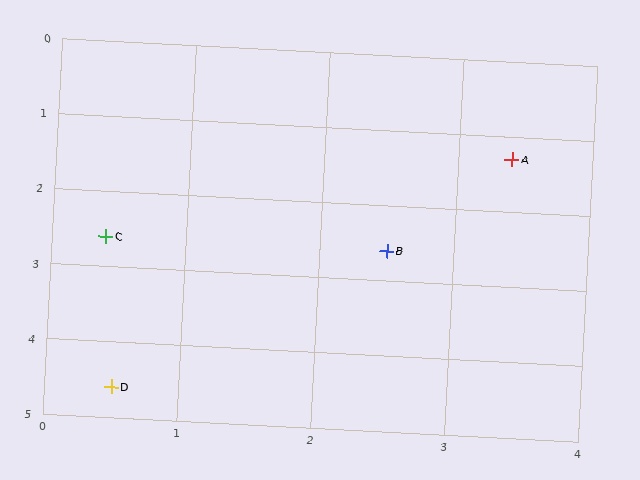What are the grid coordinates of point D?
Point D is at approximately (0.5, 4.6).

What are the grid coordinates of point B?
Point B is at approximately (2.5, 2.6).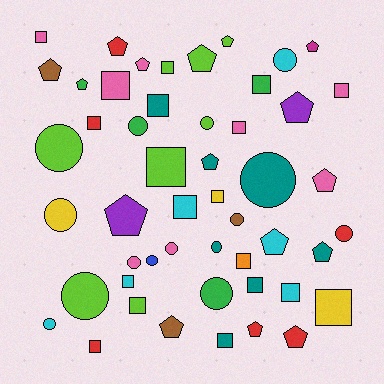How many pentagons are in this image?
There are 16 pentagons.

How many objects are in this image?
There are 50 objects.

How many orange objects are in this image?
There is 1 orange object.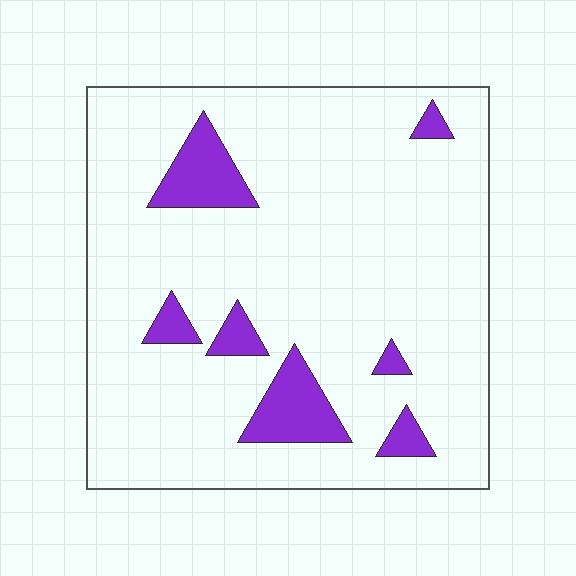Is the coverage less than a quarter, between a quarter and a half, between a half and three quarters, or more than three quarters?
Less than a quarter.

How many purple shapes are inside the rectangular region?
7.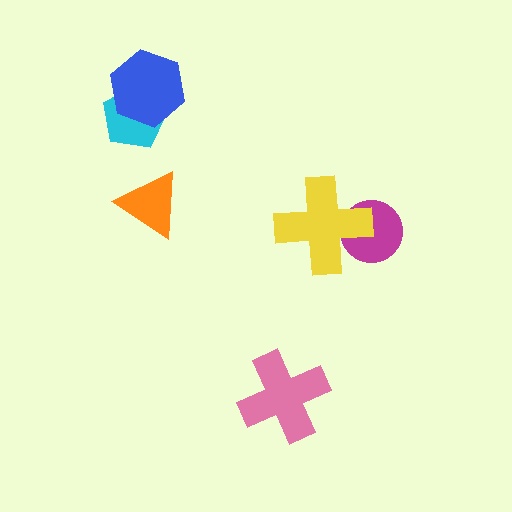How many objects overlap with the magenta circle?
1 object overlaps with the magenta circle.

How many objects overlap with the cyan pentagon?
1 object overlaps with the cyan pentagon.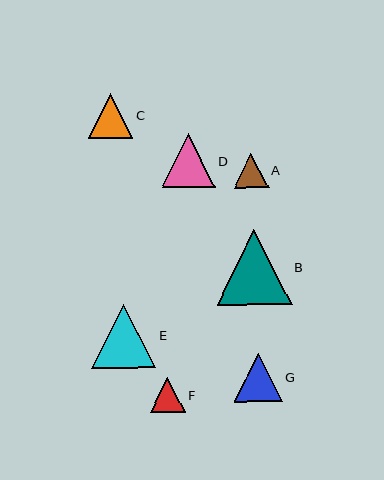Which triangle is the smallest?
Triangle A is the smallest with a size of approximately 34 pixels.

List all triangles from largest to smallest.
From largest to smallest: B, E, D, G, C, F, A.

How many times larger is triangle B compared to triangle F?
Triangle B is approximately 2.1 times the size of triangle F.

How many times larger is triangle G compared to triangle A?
Triangle G is approximately 1.4 times the size of triangle A.